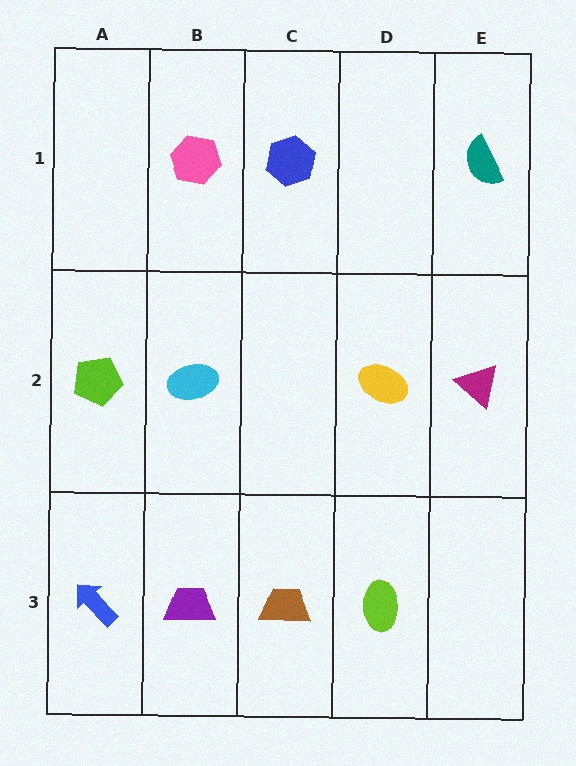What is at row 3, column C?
A brown trapezoid.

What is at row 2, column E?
A magenta triangle.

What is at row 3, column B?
A purple trapezoid.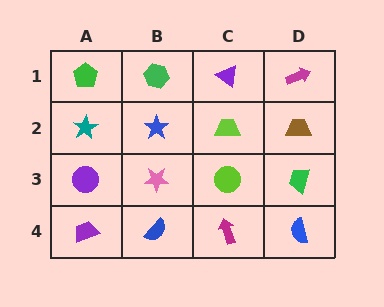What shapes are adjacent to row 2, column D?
A magenta arrow (row 1, column D), a green trapezoid (row 3, column D), a lime trapezoid (row 2, column C).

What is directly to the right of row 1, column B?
A purple triangle.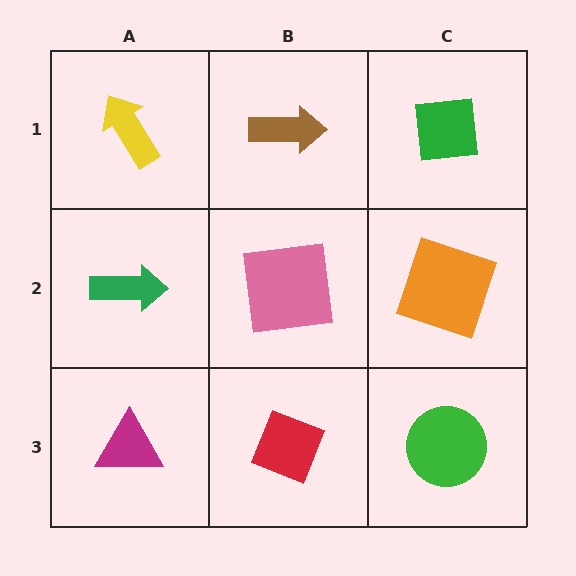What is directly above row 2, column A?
A yellow arrow.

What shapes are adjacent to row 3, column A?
A green arrow (row 2, column A), a red diamond (row 3, column B).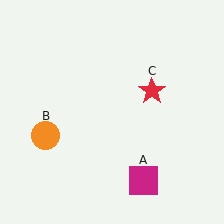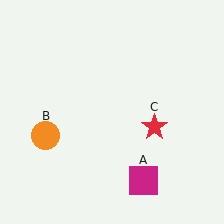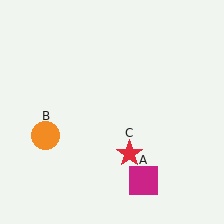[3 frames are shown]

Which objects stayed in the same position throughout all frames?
Magenta square (object A) and orange circle (object B) remained stationary.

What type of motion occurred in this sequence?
The red star (object C) rotated clockwise around the center of the scene.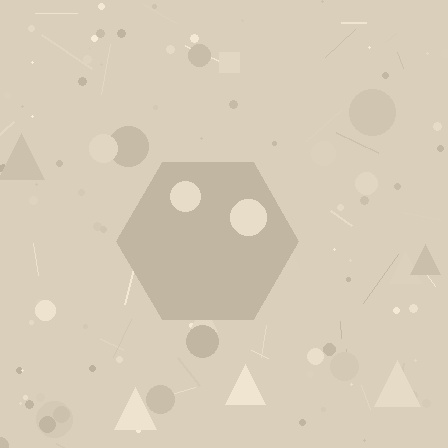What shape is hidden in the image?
A hexagon is hidden in the image.